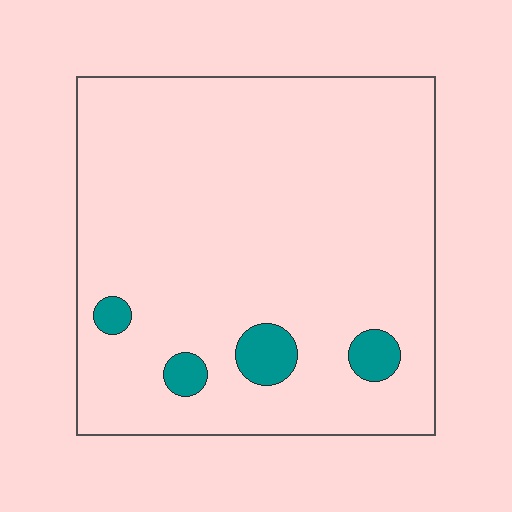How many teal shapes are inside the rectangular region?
4.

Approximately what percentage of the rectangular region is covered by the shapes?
Approximately 5%.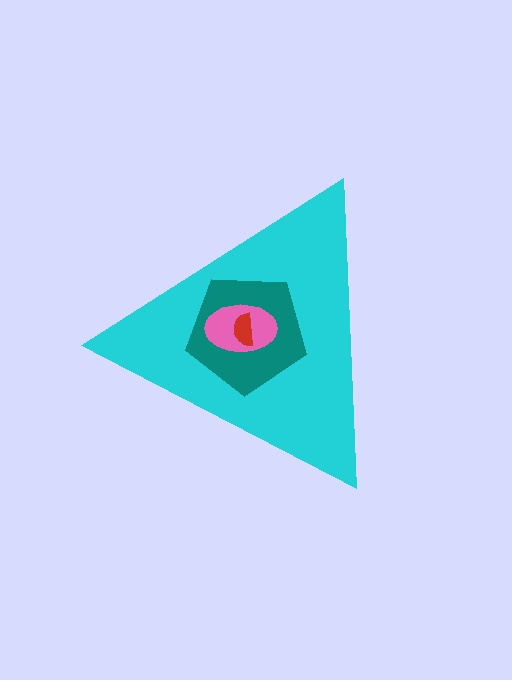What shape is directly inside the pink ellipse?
The red semicircle.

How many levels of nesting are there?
4.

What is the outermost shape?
The cyan triangle.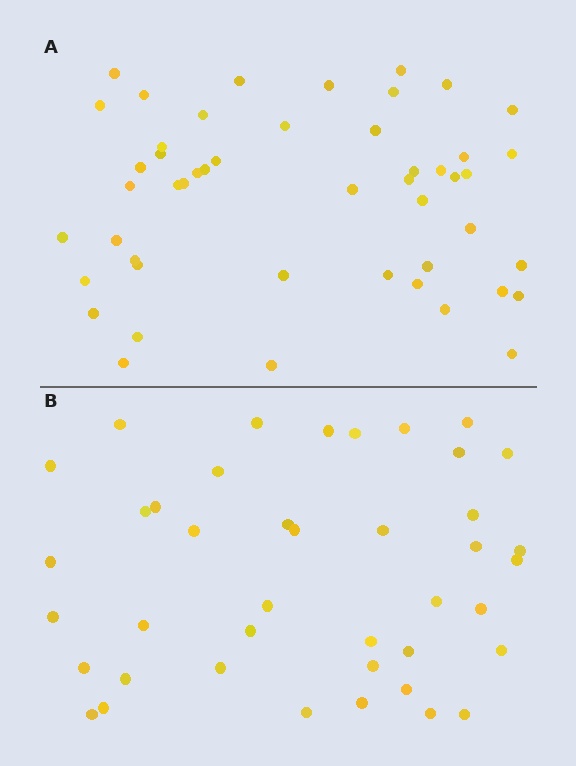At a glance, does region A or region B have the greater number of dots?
Region A (the top region) has more dots.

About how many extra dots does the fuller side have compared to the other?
Region A has roughly 8 or so more dots than region B.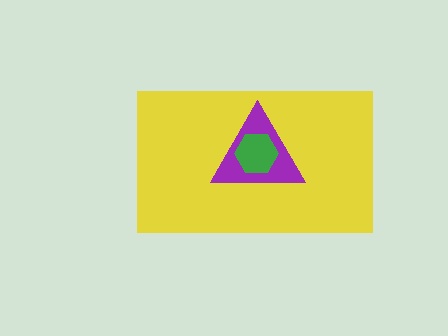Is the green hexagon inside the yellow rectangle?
Yes.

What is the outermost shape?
The yellow rectangle.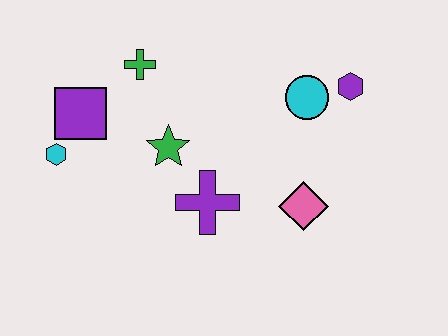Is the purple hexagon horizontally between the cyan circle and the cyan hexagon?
No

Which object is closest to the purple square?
The cyan hexagon is closest to the purple square.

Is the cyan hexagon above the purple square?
No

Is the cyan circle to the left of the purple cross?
No